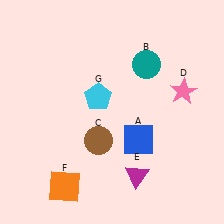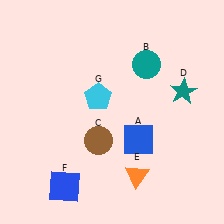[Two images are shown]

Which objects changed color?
D changed from pink to teal. E changed from magenta to orange. F changed from orange to blue.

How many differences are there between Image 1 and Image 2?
There are 3 differences between the two images.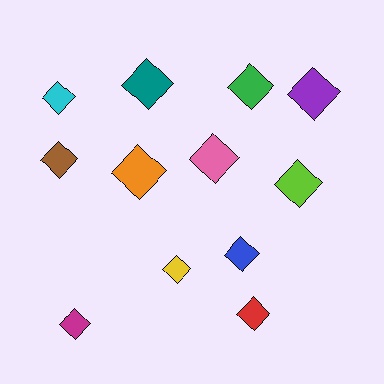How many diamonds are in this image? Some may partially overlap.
There are 12 diamonds.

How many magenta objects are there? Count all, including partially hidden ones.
There is 1 magenta object.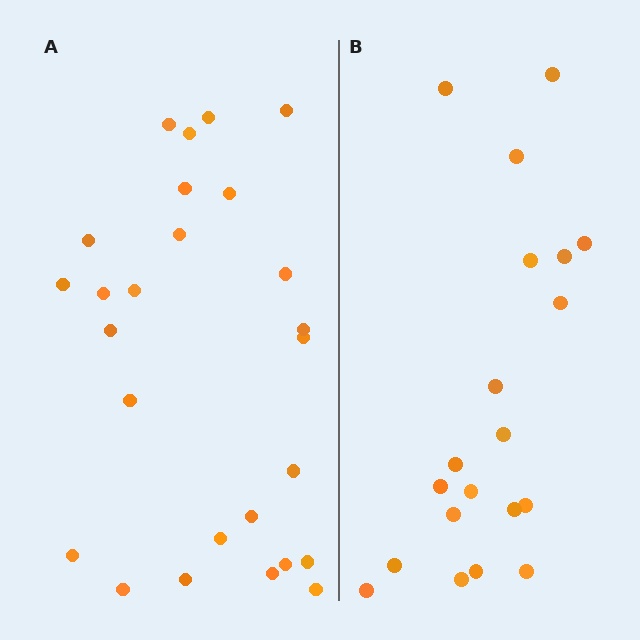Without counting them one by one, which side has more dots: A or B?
Region A (the left region) has more dots.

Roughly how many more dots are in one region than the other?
Region A has about 6 more dots than region B.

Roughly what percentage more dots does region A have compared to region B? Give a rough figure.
About 30% more.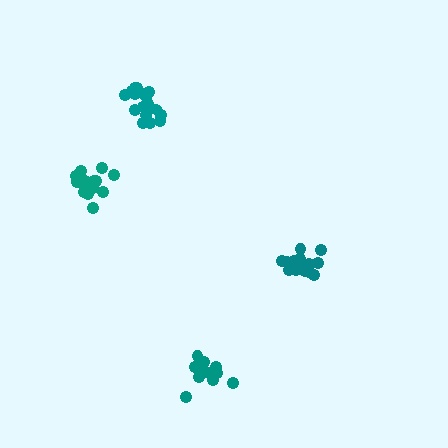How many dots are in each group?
Group 1: 16 dots, Group 2: 16 dots, Group 3: 15 dots, Group 4: 19 dots (66 total).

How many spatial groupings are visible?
There are 4 spatial groupings.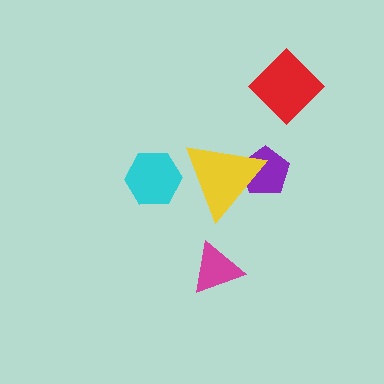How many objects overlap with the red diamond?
0 objects overlap with the red diamond.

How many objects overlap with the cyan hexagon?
0 objects overlap with the cyan hexagon.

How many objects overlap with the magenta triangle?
0 objects overlap with the magenta triangle.